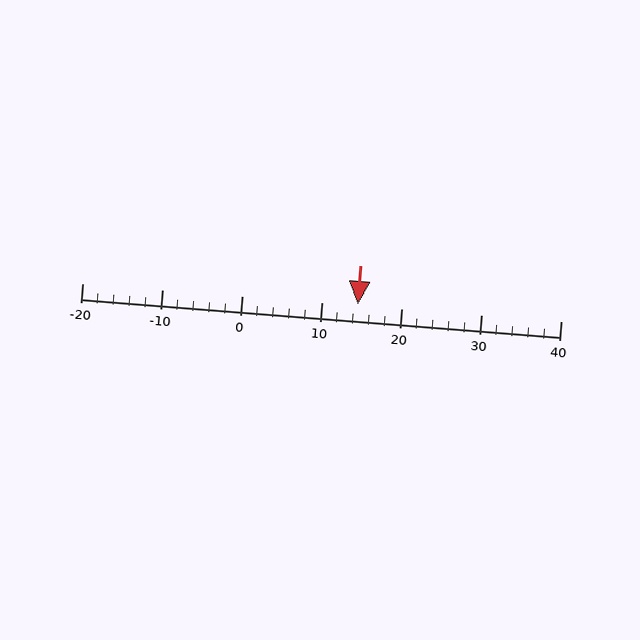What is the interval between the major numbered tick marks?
The major tick marks are spaced 10 units apart.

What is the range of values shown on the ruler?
The ruler shows values from -20 to 40.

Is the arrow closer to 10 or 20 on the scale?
The arrow is closer to 10.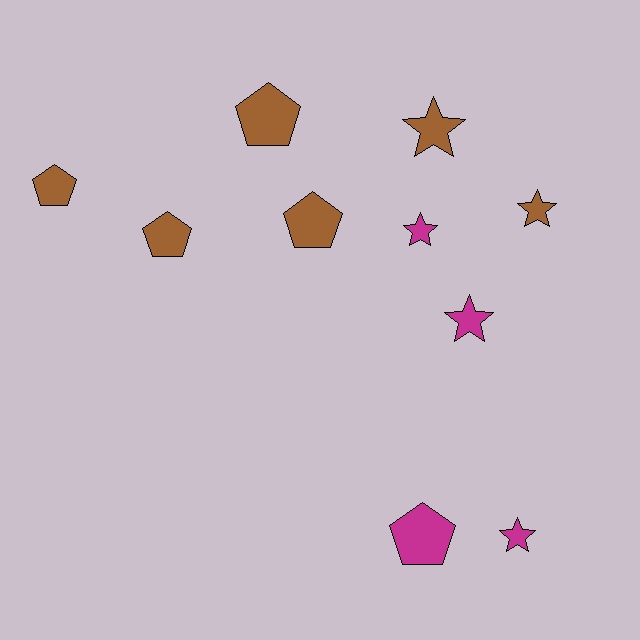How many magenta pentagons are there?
There is 1 magenta pentagon.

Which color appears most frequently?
Brown, with 6 objects.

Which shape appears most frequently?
Pentagon, with 5 objects.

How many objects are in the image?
There are 10 objects.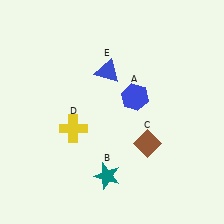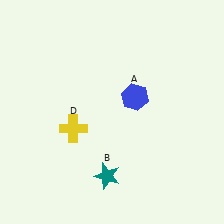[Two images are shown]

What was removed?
The brown diamond (C), the blue triangle (E) were removed in Image 2.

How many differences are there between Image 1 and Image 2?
There are 2 differences between the two images.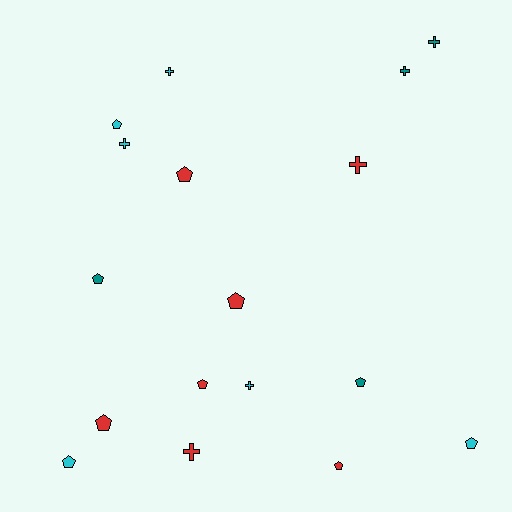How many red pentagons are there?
There are 5 red pentagons.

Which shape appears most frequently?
Pentagon, with 10 objects.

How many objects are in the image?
There are 17 objects.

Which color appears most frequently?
Red, with 7 objects.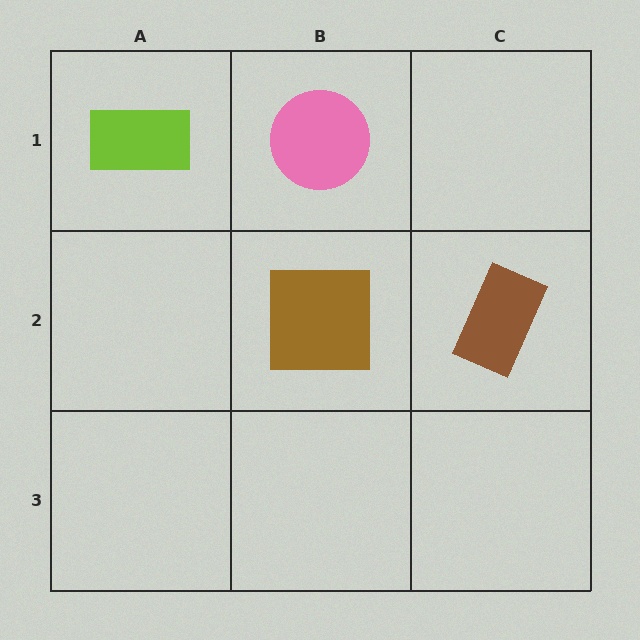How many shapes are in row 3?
0 shapes.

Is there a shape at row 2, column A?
No, that cell is empty.